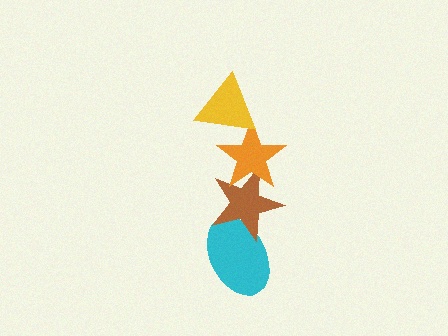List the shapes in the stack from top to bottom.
From top to bottom: the yellow triangle, the orange star, the brown star, the cyan ellipse.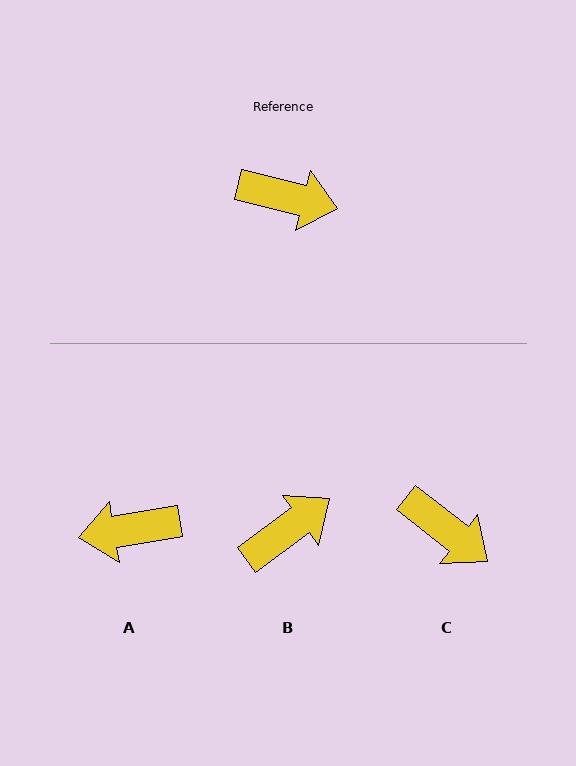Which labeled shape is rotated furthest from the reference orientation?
A, about 157 degrees away.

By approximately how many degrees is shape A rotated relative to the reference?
Approximately 157 degrees clockwise.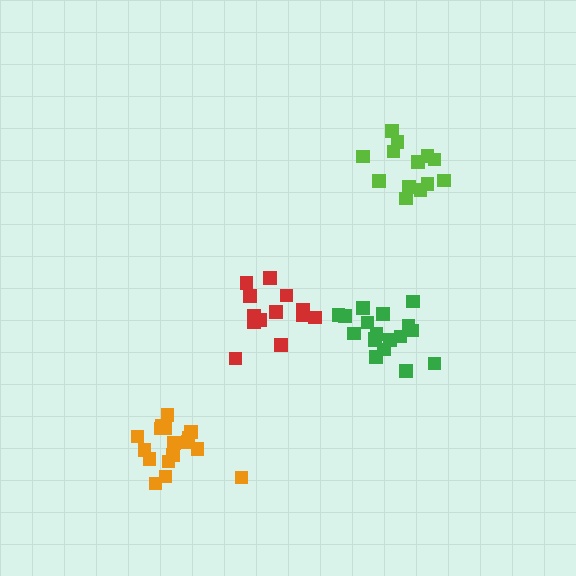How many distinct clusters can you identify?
There are 4 distinct clusters.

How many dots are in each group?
Group 1: 18 dots, Group 2: 13 dots, Group 3: 14 dots, Group 4: 18 dots (63 total).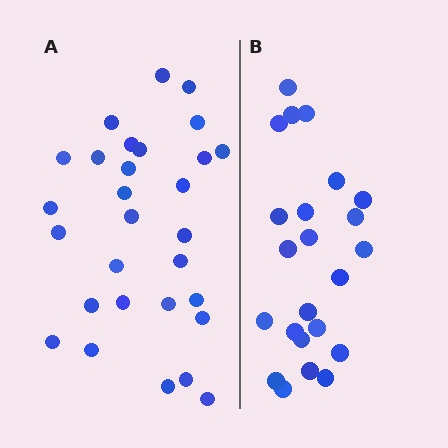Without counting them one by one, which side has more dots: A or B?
Region A (the left region) has more dots.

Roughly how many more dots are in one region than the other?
Region A has about 6 more dots than region B.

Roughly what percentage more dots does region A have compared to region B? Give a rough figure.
About 25% more.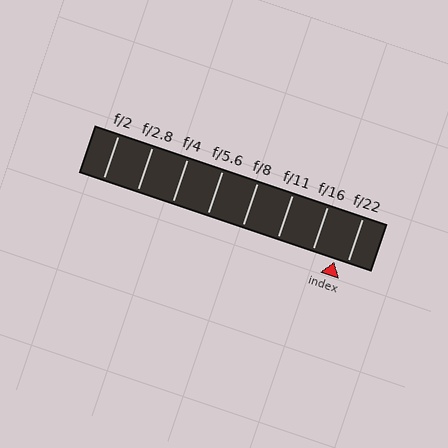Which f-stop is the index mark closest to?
The index mark is closest to f/22.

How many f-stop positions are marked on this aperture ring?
There are 8 f-stop positions marked.